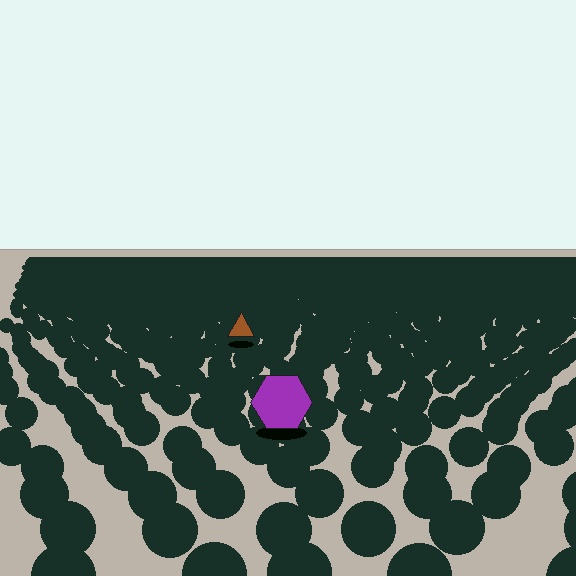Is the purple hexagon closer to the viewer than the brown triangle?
Yes. The purple hexagon is closer — you can tell from the texture gradient: the ground texture is coarser near it.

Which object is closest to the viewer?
The purple hexagon is closest. The texture marks near it are larger and more spread out.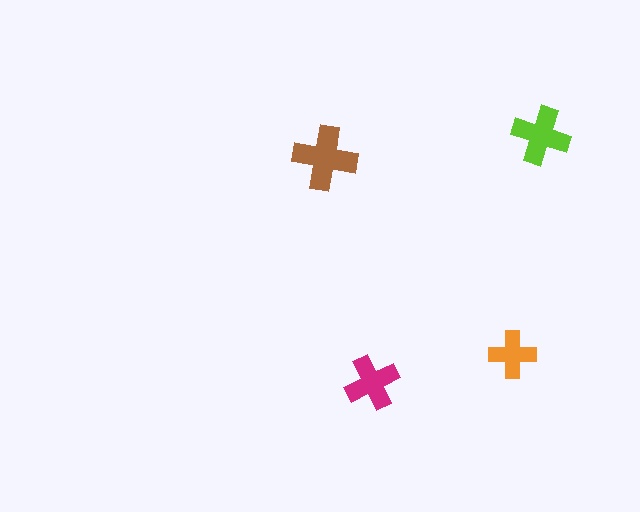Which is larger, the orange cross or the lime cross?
The lime one.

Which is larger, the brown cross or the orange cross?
The brown one.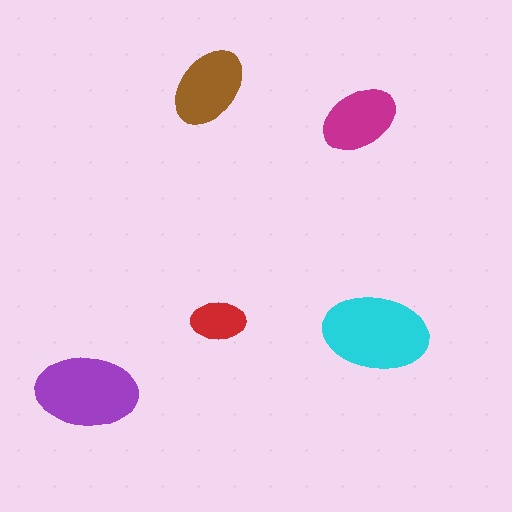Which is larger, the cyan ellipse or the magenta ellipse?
The cyan one.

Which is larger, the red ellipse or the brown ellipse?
The brown one.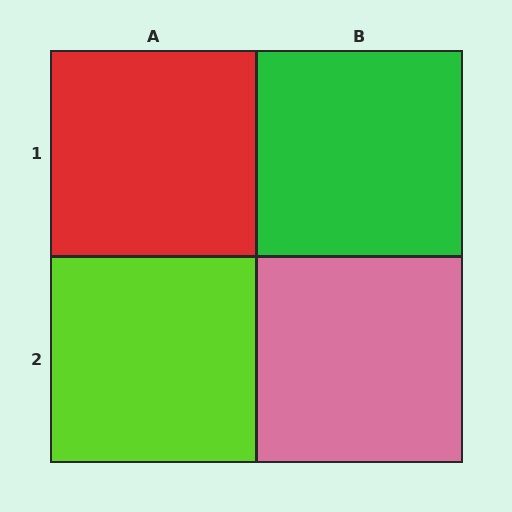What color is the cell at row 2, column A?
Lime.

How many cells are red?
1 cell is red.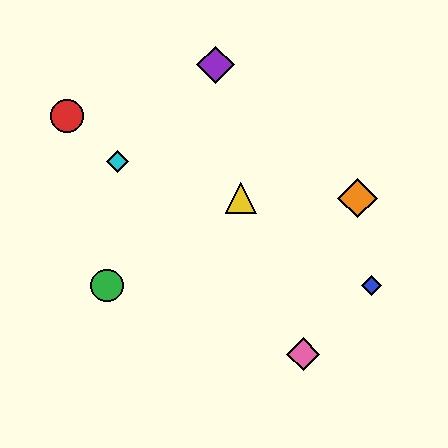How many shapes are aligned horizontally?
2 shapes (the blue diamond, the green circle) are aligned horizontally.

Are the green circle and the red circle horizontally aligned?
No, the green circle is at y≈286 and the red circle is at y≈116.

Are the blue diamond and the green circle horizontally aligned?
Yes, both are at y≈286.